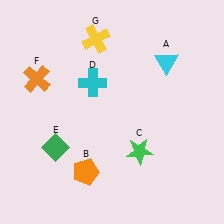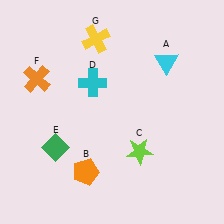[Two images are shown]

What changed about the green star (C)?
In Image 1, C is green. In Image 2, it changed to lime.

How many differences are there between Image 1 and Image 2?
There is 1 difference between the two images.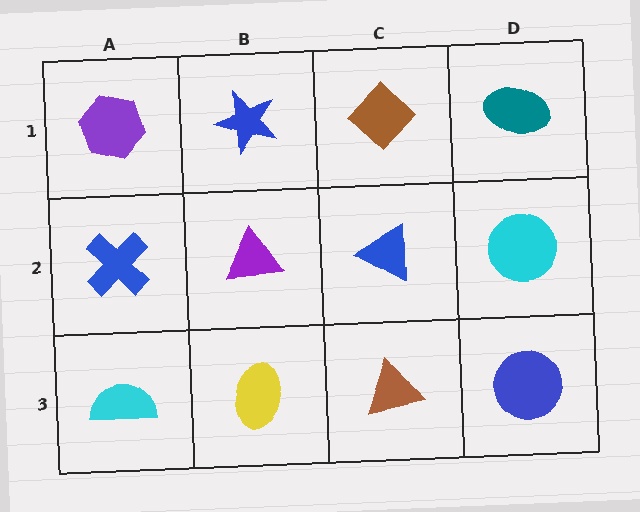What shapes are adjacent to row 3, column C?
A blue triangle (row 2, column C), a yellow ellipse (row 3, column B), a blue circle (row 3, column D).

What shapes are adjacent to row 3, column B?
A purple triangle (row 2, column B), a cyan semicircle (row 3, column A), a brown triangle (row 3, column C).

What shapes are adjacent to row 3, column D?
A cyan circle (row 2, column D), a brown triangle (row 3, column C).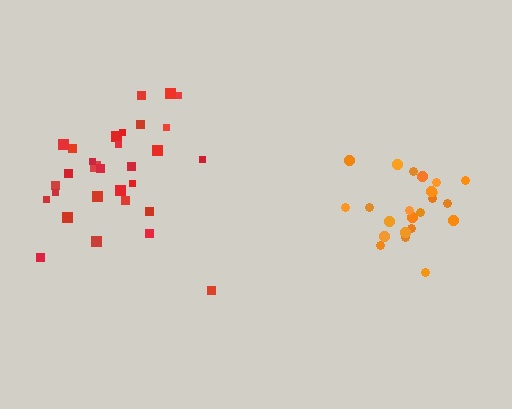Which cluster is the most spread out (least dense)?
Red.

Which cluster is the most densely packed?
Orange.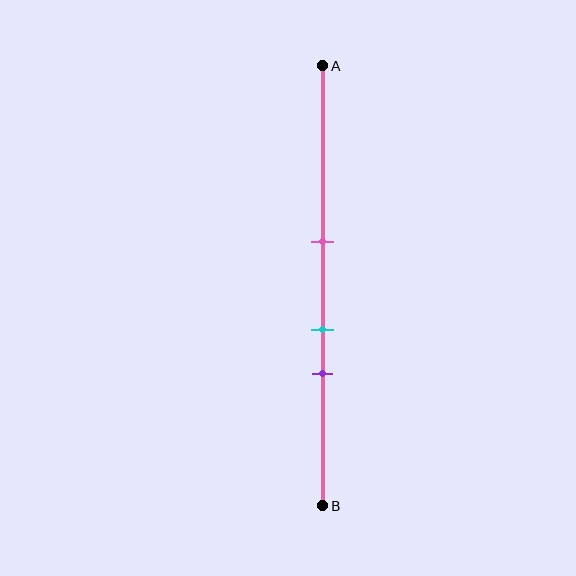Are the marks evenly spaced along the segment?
Yes, the marks are approximately evenly spaced.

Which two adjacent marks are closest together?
The cyan and purple marks are the closest adjacent pair.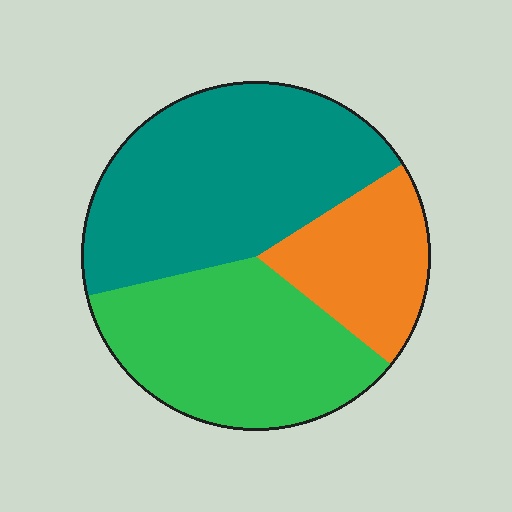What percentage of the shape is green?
Green covers around 35% of the shape.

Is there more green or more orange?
Green.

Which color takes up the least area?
Orange, at roughly 20%.